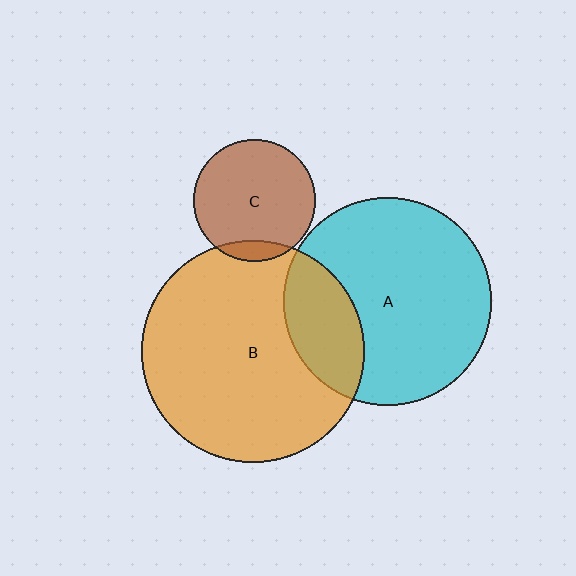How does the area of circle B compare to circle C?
Approximately 3.3 times.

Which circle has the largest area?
Circle B (orange).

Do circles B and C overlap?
Yes.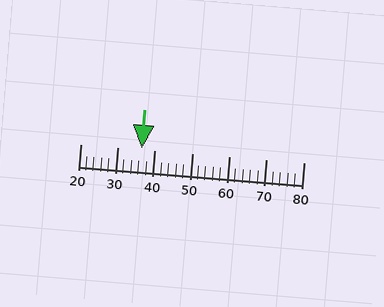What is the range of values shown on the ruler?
The ruler shows values from 20 to 80.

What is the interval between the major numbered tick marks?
The major tick marks are spaced 10 units apart.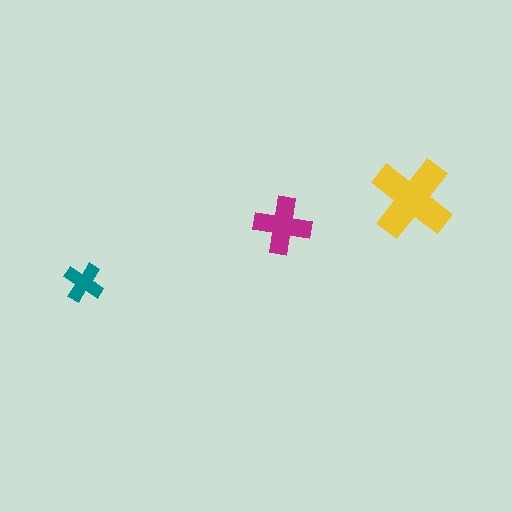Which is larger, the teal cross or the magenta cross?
The magenta one.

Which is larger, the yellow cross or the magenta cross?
The yellow one.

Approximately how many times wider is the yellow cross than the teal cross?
About 2 times wider.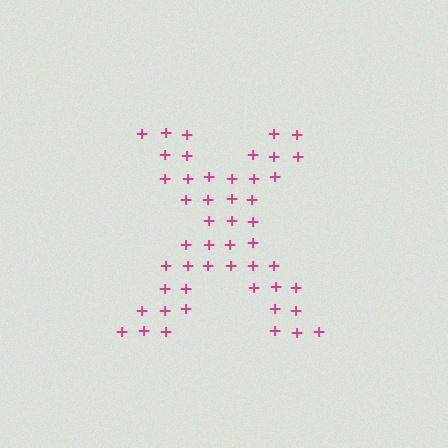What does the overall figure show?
The overall figure shows the letter X.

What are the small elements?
The small elements are plus signs.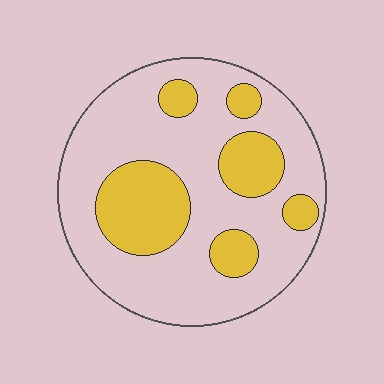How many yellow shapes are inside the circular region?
6.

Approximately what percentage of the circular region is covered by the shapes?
Approximately 30%.